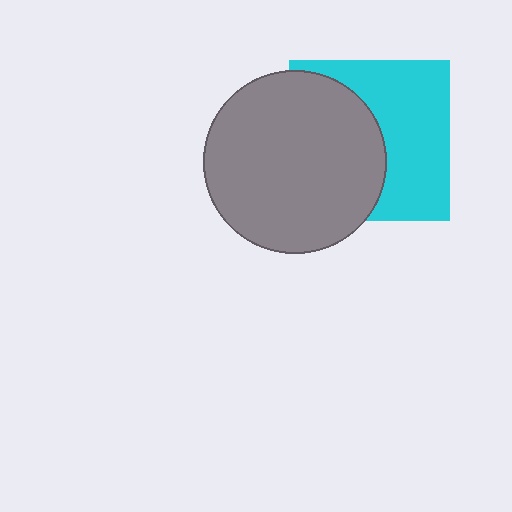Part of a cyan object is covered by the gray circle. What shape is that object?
It is a square.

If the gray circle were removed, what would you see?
You would see the complete cyan square.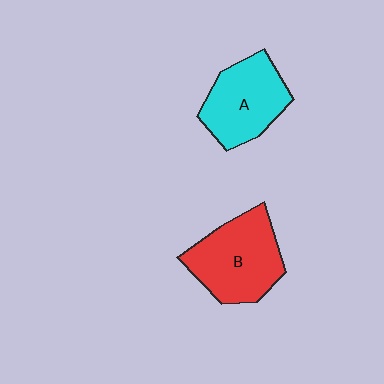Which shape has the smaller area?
Shape A (cyan).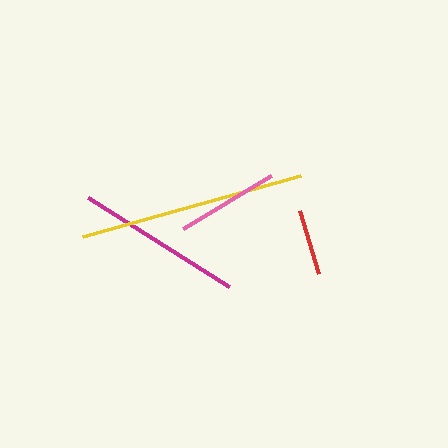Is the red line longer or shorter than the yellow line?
The yellow line is longer than the red line.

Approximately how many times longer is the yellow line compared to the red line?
The yellow line is approximately 3.4 times the length of the red line.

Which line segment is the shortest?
The red line is the shortest at approximately 66 pixels.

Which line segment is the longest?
The yellow line is the longest at approximately 227 pixels.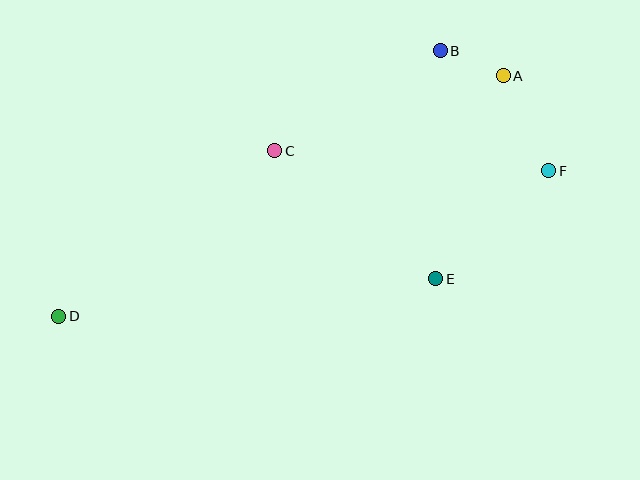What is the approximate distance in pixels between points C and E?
The distance between C and E is approximately 206 pixels.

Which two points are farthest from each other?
Points D and F are farthest from each other.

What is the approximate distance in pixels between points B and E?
The distance between B and E is approximately 228 pixels.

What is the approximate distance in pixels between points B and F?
The distance between B and F is approximately 162 pixels.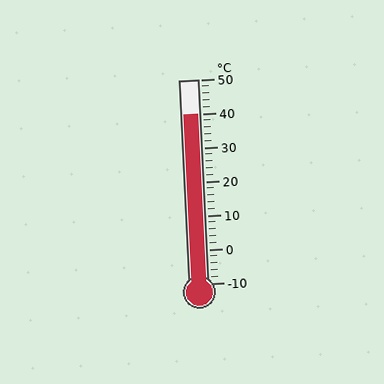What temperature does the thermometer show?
The thermometer shows approximately 40°C.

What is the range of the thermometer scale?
The thermometer scale ranges from -10°C to 50°C.